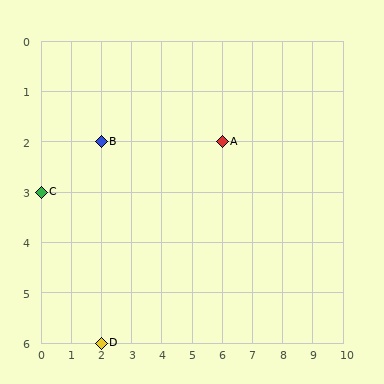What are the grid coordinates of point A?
Point A is at grid coordinates (6, 2).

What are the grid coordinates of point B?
Point B is at grid coordinates (2, 2).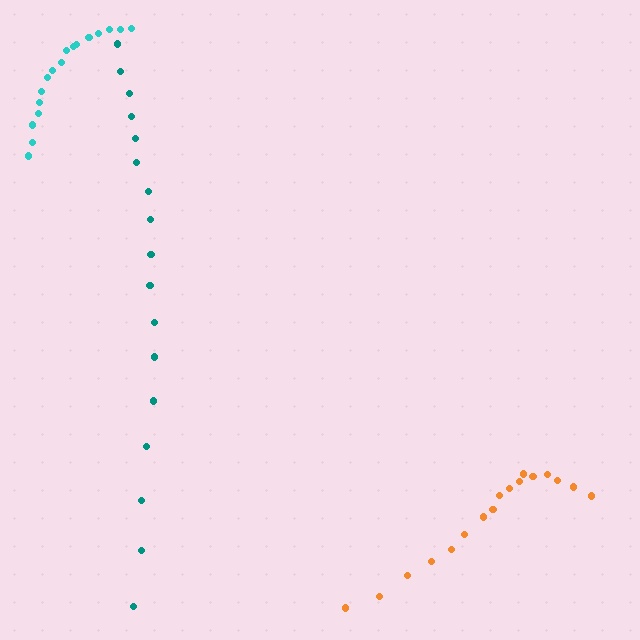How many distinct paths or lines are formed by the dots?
There are 3 distinct paths.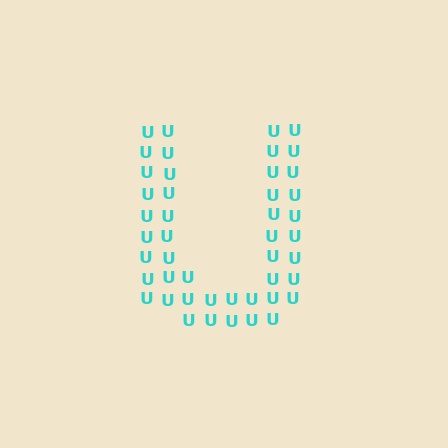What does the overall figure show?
The overall figure shows the letter U.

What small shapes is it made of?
It is made of small letter U's.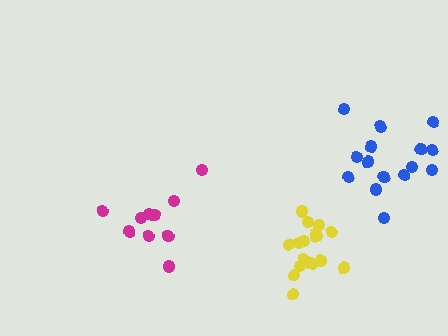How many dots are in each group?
Group 1: 11 dots, Group 2: 17 dots, Group 3: 15 dots (43 total).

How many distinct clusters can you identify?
There are 3 distinct clusters.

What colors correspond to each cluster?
The clusters are colored: magenta, yellow, blue.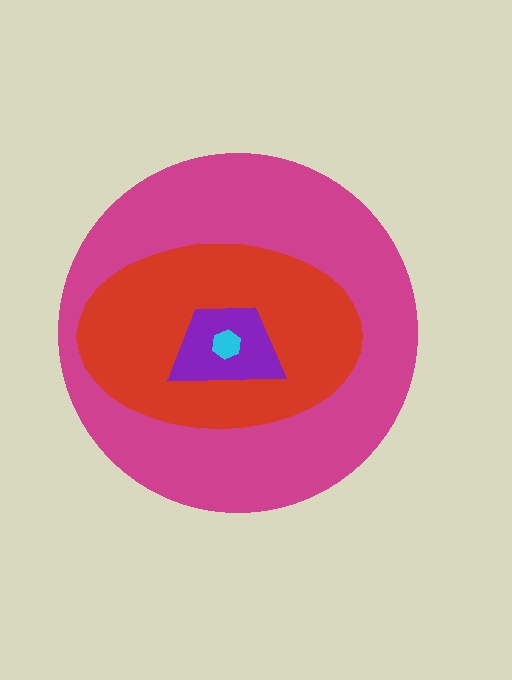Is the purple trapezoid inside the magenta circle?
Yes.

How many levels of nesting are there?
4.